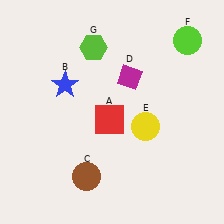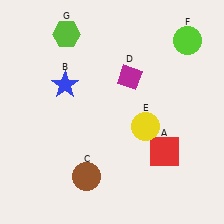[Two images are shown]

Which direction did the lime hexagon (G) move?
The lime hexagon (G) moved left.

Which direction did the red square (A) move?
The red square (A) moved right.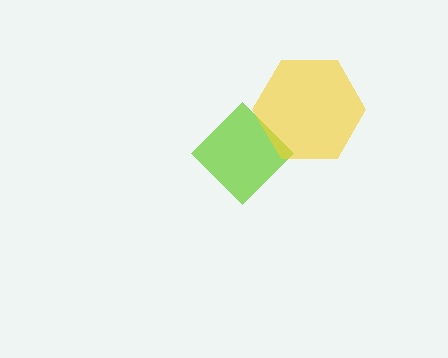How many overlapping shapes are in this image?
There are 2 overlapping shapes in the image.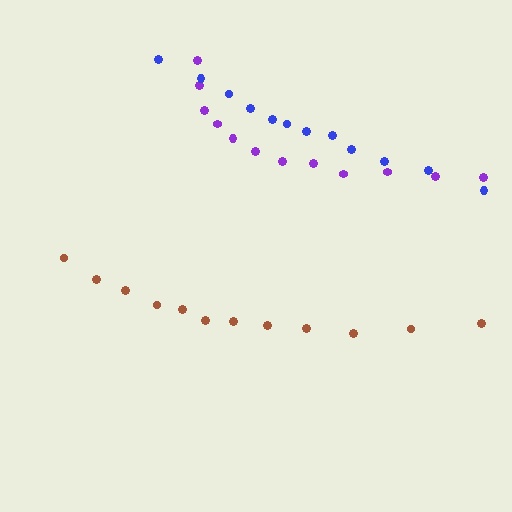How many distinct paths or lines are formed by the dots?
There are 3 distinct paths.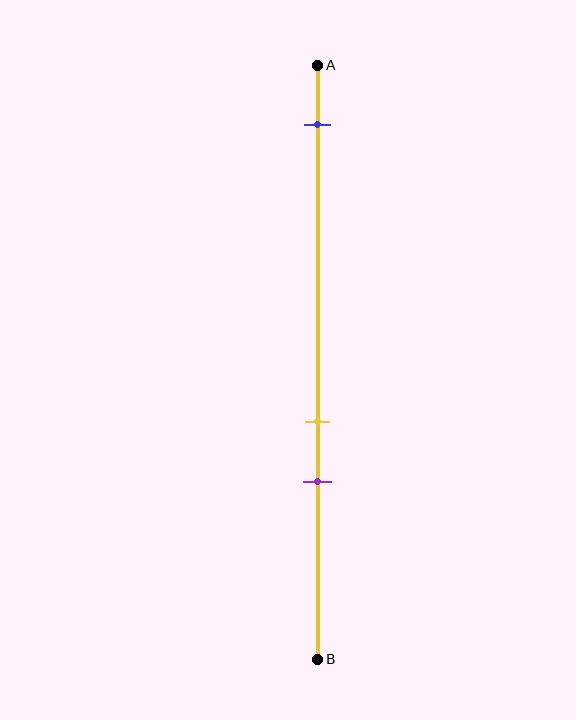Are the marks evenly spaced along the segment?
No, the marks are not evenly spaced.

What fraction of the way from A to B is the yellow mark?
The yellow mark is approximately 60% (0.6) of the way from A to B.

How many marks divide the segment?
There are 3 marks dividing the segment.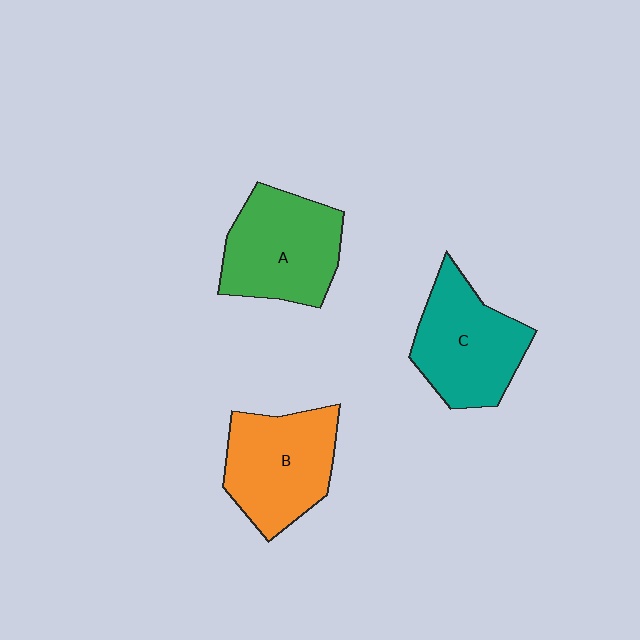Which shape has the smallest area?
Shape C (teal).